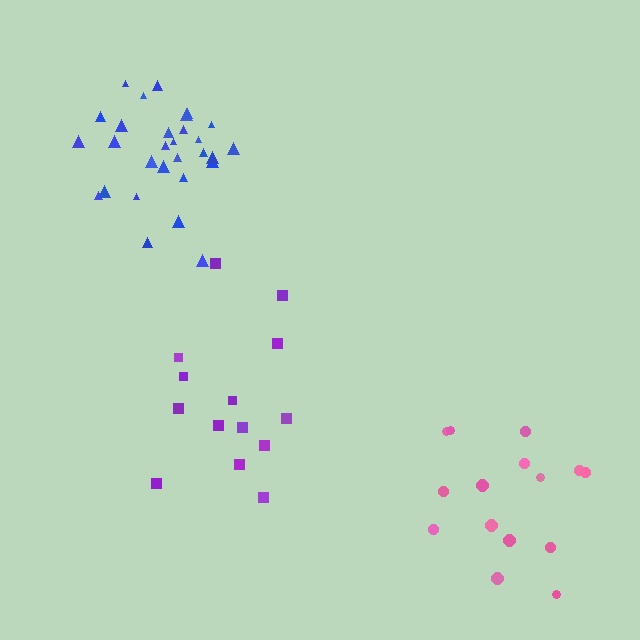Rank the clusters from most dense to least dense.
blue, pink, purple.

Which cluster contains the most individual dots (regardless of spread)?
Blue (29).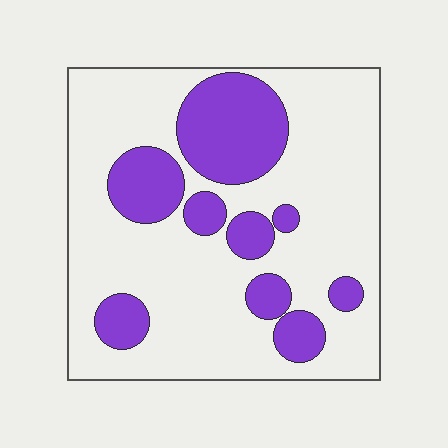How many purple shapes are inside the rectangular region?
9.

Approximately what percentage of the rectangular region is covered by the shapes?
Approximately 25%.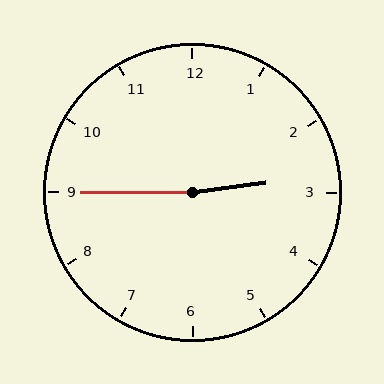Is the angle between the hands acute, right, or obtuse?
It is obtuse.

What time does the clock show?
2:45.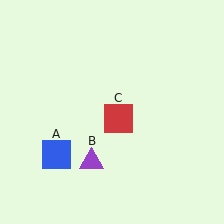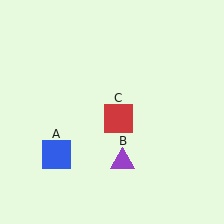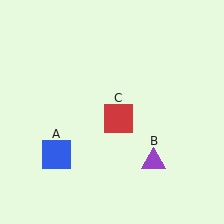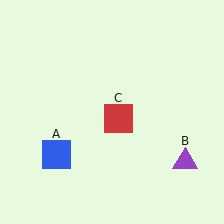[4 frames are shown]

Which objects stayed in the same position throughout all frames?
Blue square (object A) and red square (object C) remained stationary.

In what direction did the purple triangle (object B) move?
The purple triangle (object B) moved right.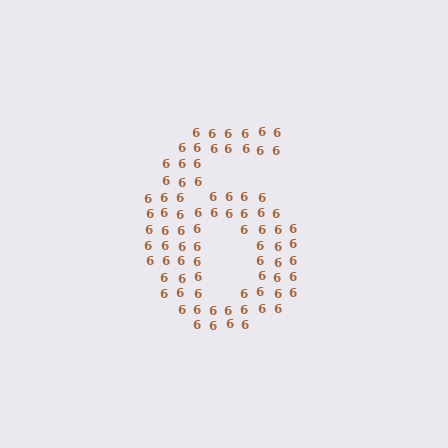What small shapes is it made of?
It is made of small digit 6's.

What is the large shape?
The large shape is the digit 6.